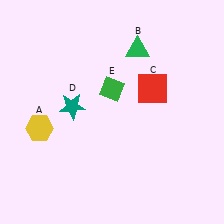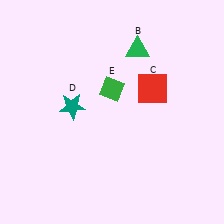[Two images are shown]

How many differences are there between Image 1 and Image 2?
There is 1 difference between the two images.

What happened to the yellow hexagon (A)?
The yellow hexagon (A) was removed in Image 2. It was in the bottom-left area of Image 1.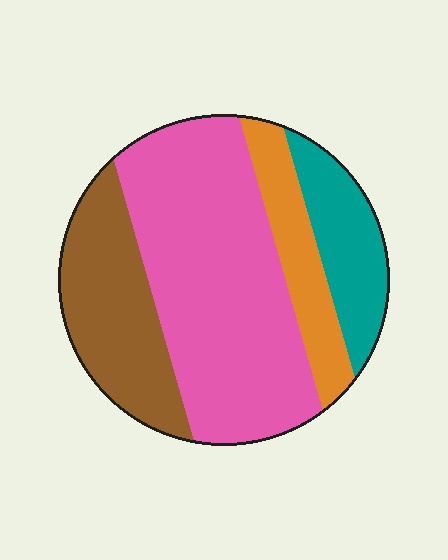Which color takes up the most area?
Pink, at roughly 50%.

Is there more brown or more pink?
Pink.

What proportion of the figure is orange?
Orange takes up about one eighth (1/8) of the figure.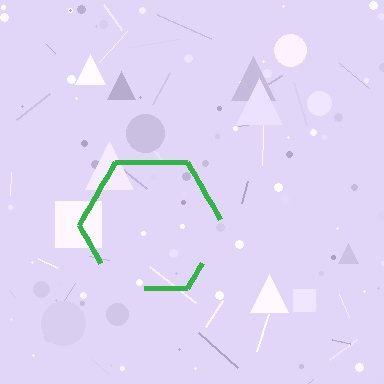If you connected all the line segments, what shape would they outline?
They would outline a hexagon.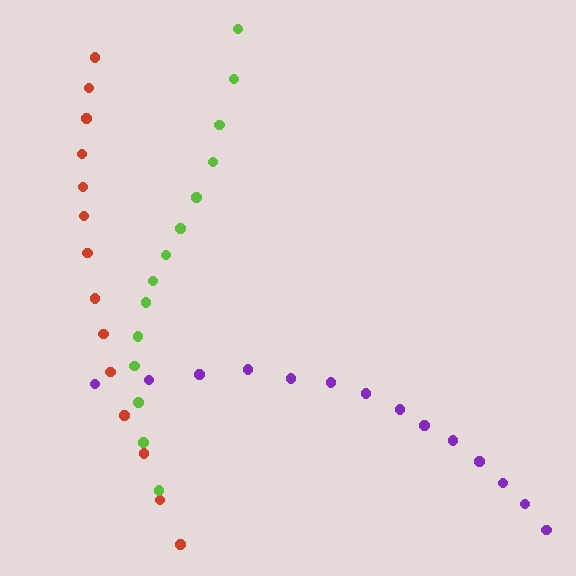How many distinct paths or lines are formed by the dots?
There are 3 distinct paths.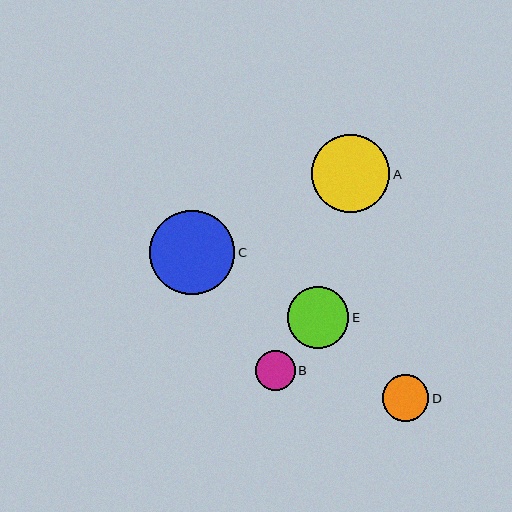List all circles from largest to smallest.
From largest to smallest: C, A, E, D, B.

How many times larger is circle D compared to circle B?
Circle D is approximately 1.2 times the size of circle B.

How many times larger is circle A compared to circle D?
Circle A is approximately 1.7 times the size of circle D.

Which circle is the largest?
Circle C is the largest with a size of approximately 85 pixels.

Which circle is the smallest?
Circle B is the smallest with a size of approximately 40 pixels.